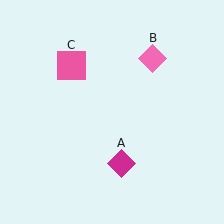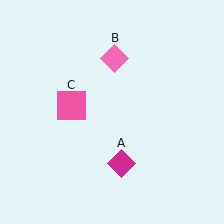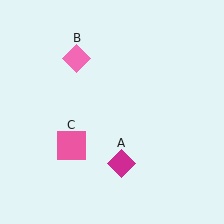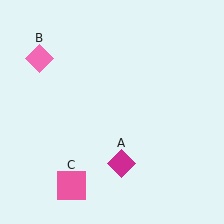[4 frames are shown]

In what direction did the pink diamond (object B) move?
The pink diamond (object B) moved left.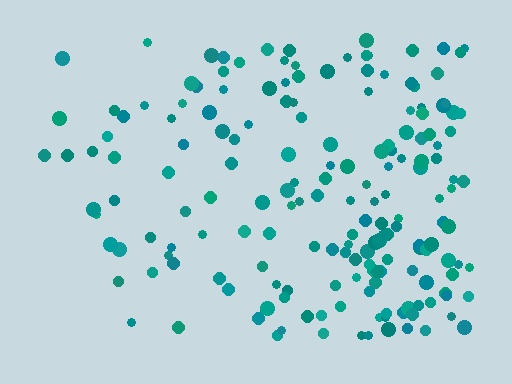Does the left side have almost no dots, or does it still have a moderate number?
Still a moderate number, just noticeably fewer than the right.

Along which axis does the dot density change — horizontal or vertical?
Horizontal.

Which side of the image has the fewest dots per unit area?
The left.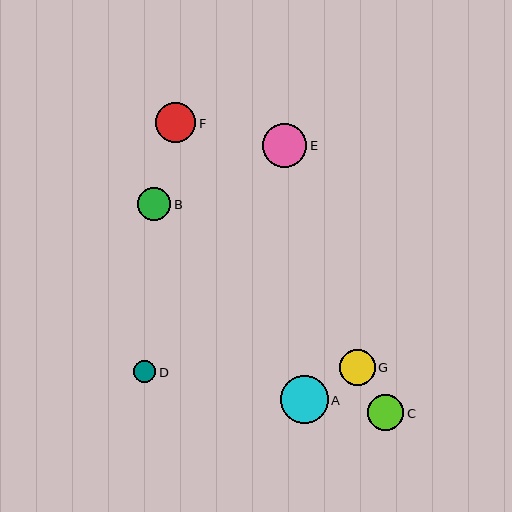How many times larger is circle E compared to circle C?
Circle E is approximately 1.2 times the size of circle C.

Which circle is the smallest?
Circle D is the smallest with a size of approximately 22 pixels.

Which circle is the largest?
Circle A is the largest with a size of approximately 47 pixels.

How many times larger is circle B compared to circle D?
Circle B is approximately 1.5 times the size of circle D.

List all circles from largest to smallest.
From largest to smallest: A, E, F, C, G, B, D.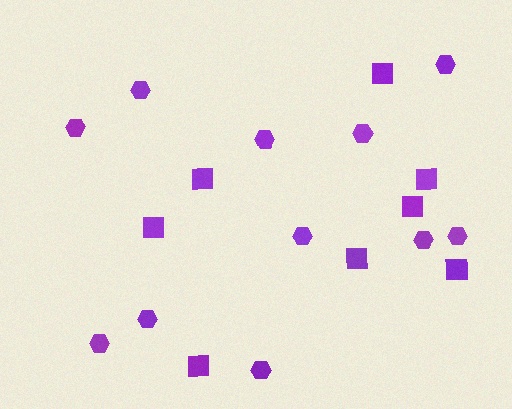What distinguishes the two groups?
There are 2 groups: one group of hexagons (11) and one group of squares (8).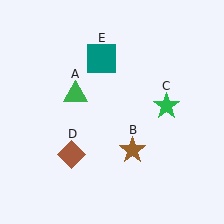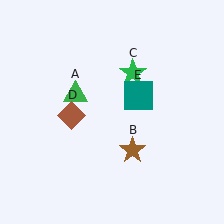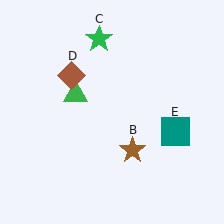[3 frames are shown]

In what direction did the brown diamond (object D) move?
The brown diamond (object D) moved up.